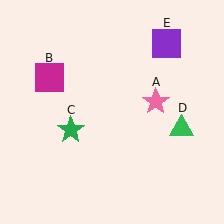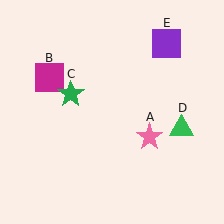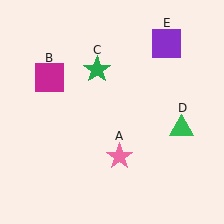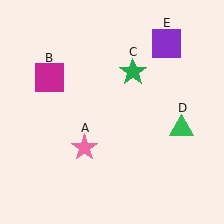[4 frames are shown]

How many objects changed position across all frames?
2 objects changed position: pink star (object A), green star (object C).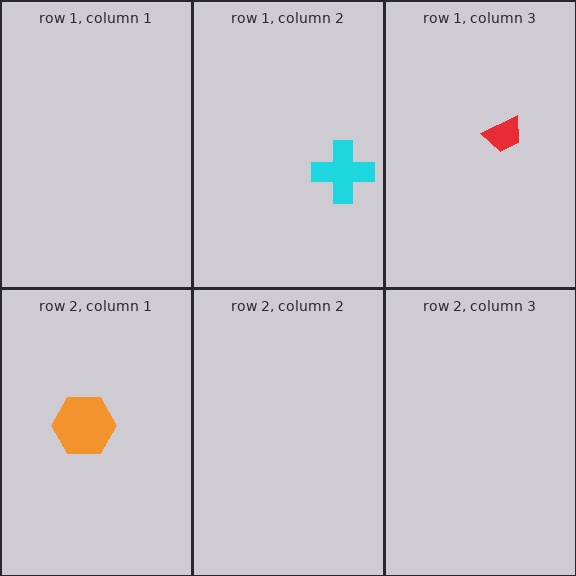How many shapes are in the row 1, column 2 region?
1.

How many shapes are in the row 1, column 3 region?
1.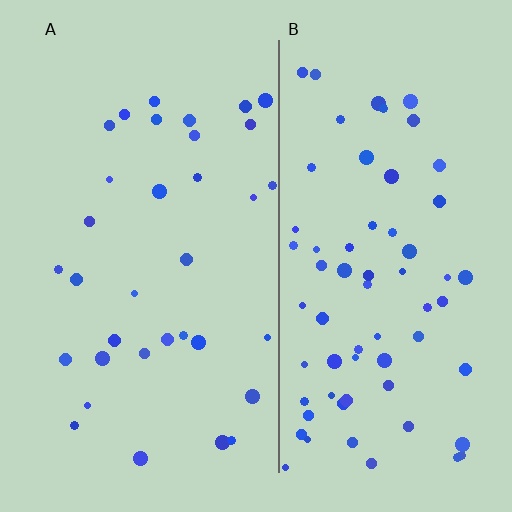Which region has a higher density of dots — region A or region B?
B (the right).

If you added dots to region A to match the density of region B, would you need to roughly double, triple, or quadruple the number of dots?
Approximately double.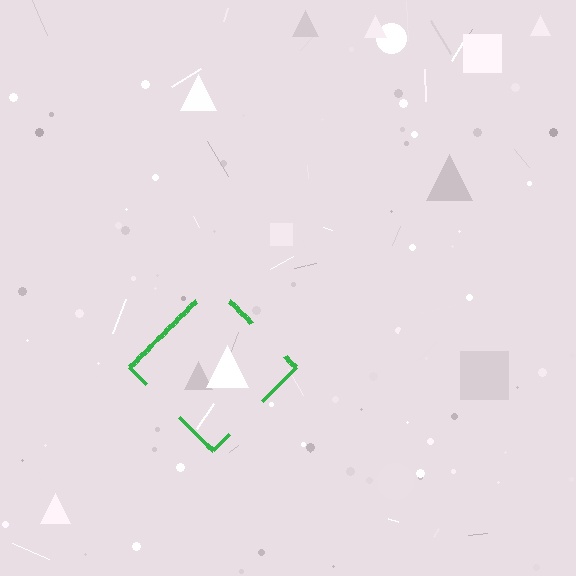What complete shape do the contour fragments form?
The contour fragments form a diamond.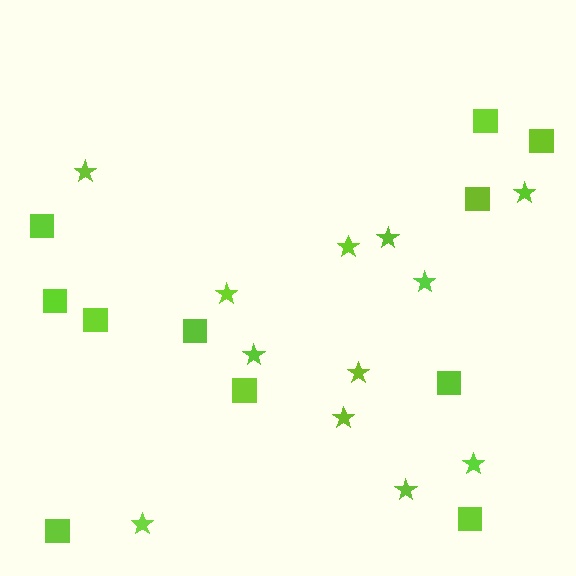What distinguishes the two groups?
There are 2 groups: one group of stars (12) and one group of squares (11).